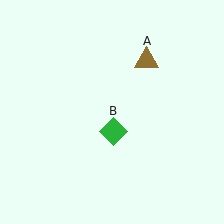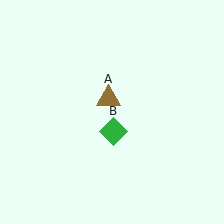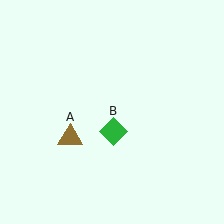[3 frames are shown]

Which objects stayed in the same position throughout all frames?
Green diamond (object B) remained stationary.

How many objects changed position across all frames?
1 object changed position: brown triangle (object A).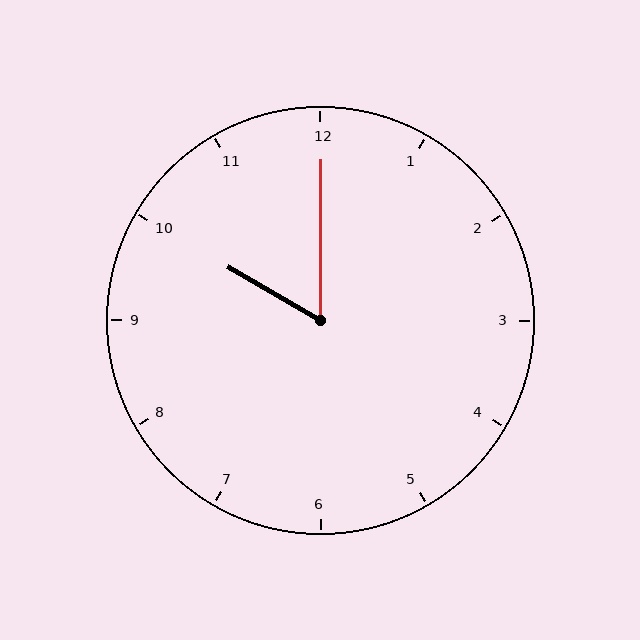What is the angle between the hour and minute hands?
Approximately 60 degrees.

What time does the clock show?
10:00.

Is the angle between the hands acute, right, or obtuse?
It is acute.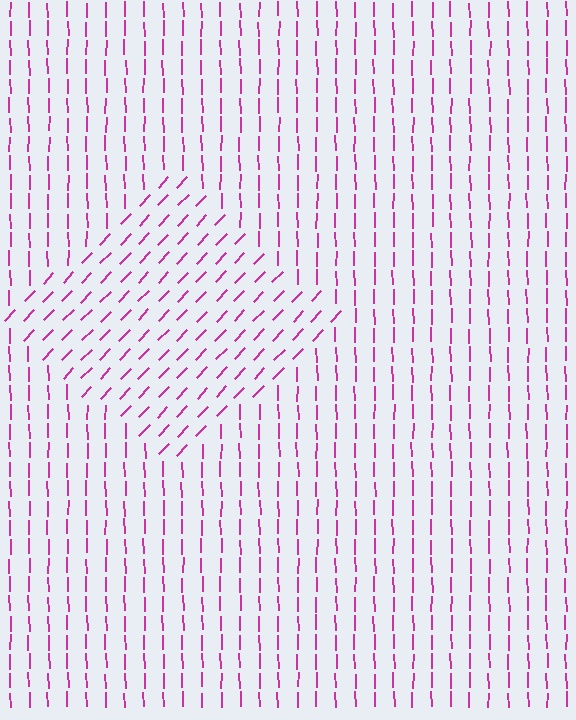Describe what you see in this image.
The image is filled with small magenta line segments. A diamond region in the image has lines oriented differently from the surrounding lines, creating a visible texture boundary.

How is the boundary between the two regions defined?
The boundary is defined purely by a change in line orientation (approximately 45 degrees difference). All lines are the same color and thickness.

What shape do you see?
I see a diamond.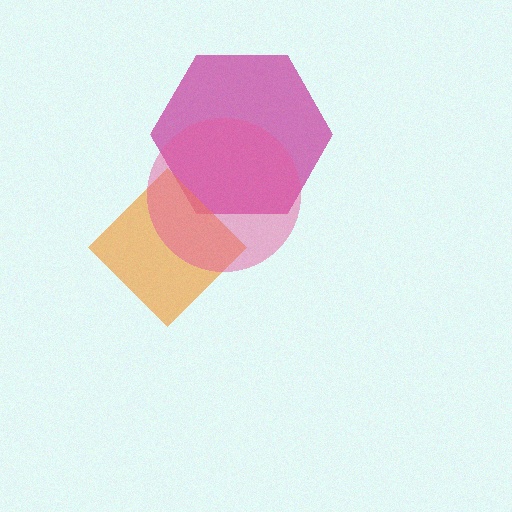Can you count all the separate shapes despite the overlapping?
Yes, there are 3 separate shapes.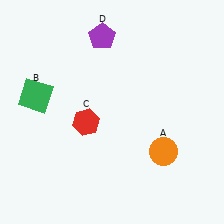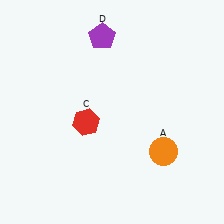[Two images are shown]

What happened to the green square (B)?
The green square (B) was removed in Image 2. It was in the top-left area of Image 1.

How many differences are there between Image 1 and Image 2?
There is 1 difference between the two images.